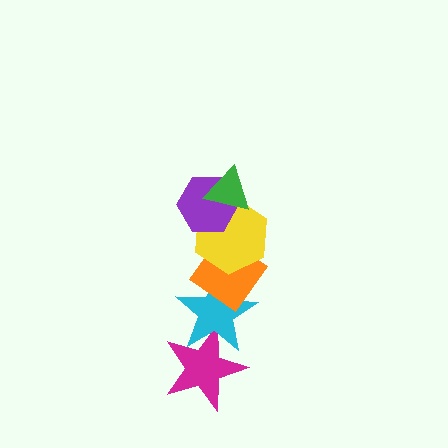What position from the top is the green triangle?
The green triangle is 1st from the top.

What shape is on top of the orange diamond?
The yellow hexagon is on top of the orange diamond.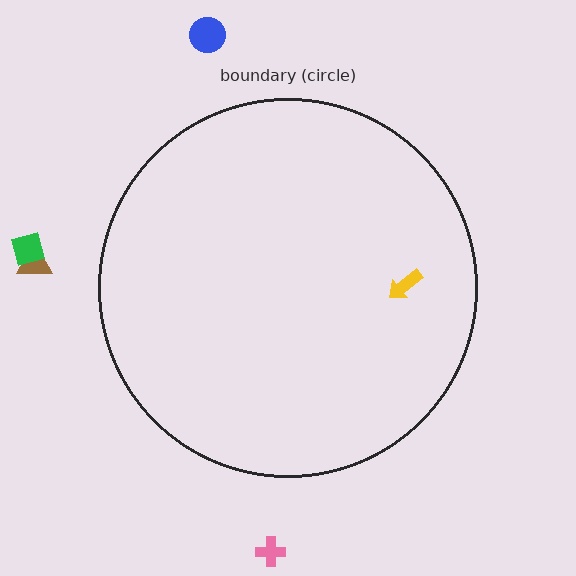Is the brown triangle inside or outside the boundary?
Outside.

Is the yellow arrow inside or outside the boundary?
Inside.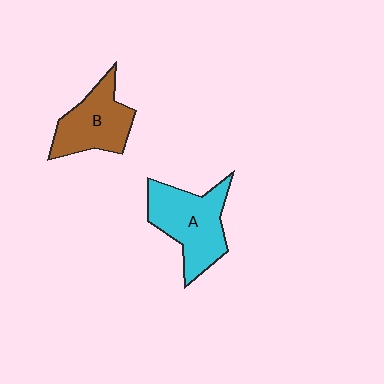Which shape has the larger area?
Shape A (cyan).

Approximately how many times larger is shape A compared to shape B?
Approximately 1.2 times.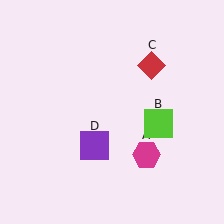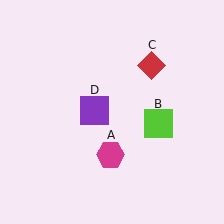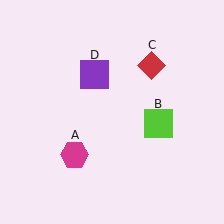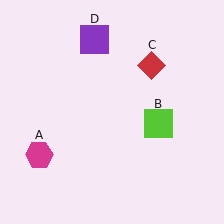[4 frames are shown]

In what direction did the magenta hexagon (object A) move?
The magenta hexagon (object A) moved left.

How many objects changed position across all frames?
2 objects changed position: magenta hexagon (object A), purple square (object D).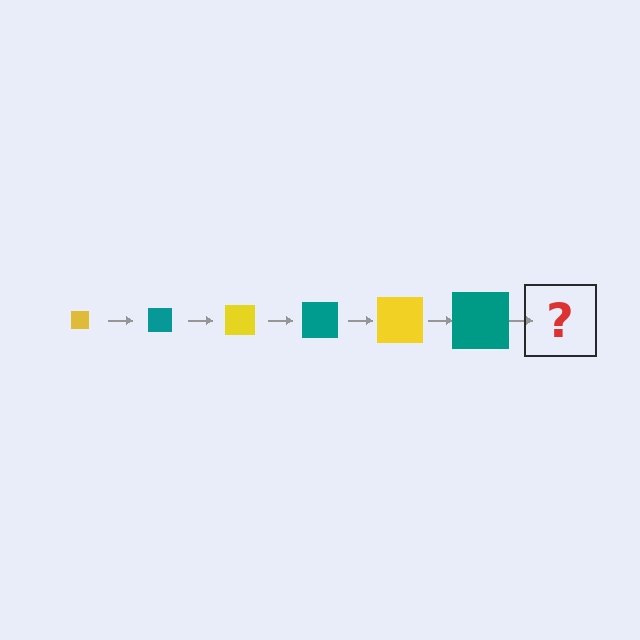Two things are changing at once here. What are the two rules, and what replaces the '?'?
The two rules are that the square grows larger each step and the color cycles through yellow and teal. The '?' should be a yellow square, larger than the previous one.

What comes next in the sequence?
The next element should be a yellow square, larger than the previous one.